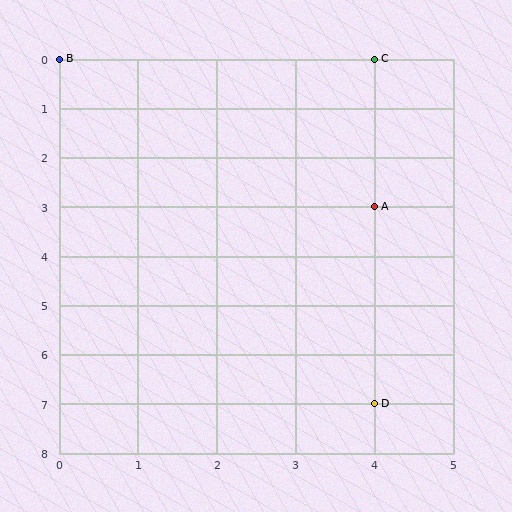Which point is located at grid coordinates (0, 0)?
Point B is at (0, 0).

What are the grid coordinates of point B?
Point B is at grid coordinates (0, 0).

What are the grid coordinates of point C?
Point C is at grid coordinates (4, 0).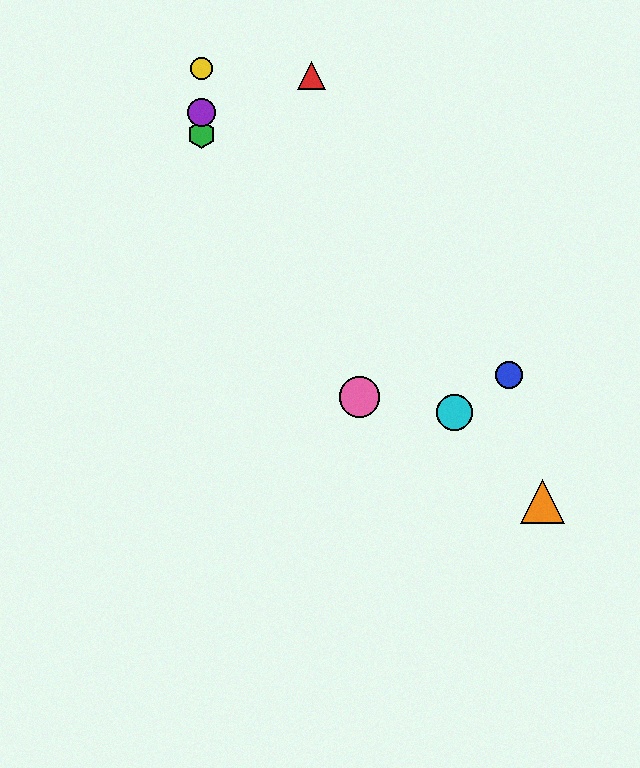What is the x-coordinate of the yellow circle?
The yellow circle is at x≈201.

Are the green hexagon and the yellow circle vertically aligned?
Yes, both are at x≈201.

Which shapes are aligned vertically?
The green hexagon, the yellow circle, the purple circle are aligned vertically.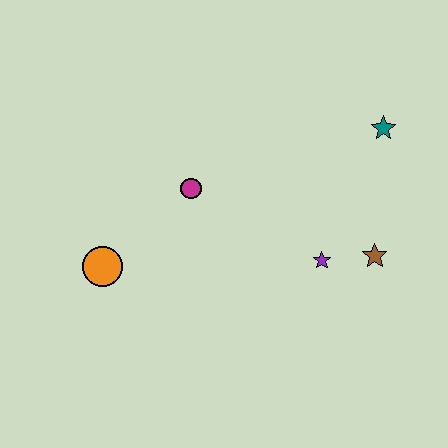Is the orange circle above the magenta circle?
No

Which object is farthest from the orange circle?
The teal star is farthest from the orange circle.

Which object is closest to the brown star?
The purple star is closest to the brown star.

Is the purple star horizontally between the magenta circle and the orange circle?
No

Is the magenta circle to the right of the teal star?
No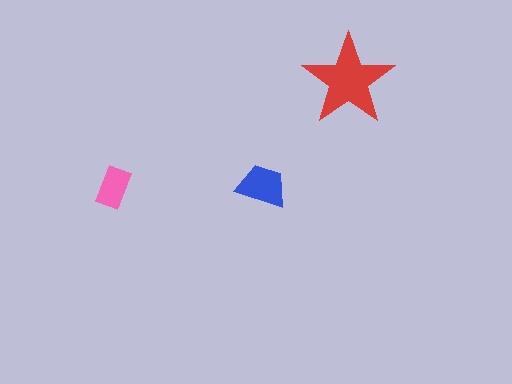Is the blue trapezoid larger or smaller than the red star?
Smaller.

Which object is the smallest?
The pink rectangle.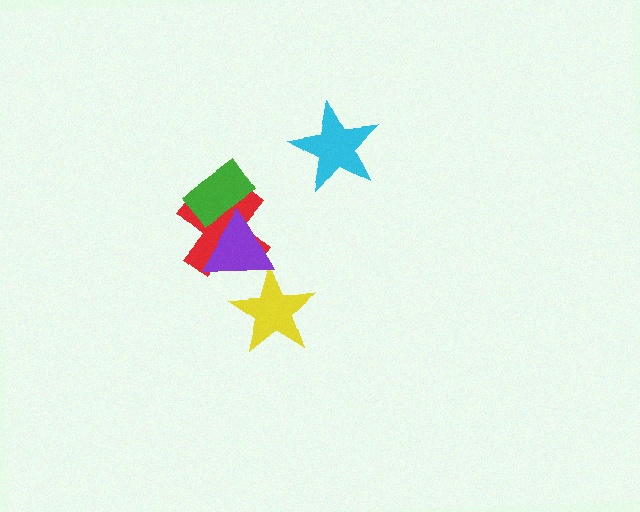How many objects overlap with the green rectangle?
2 objects overlap with the green rectangle.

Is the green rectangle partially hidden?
No, no other shape covers it.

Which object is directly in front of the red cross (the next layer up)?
The purple triangle is directly in front of the red cross.